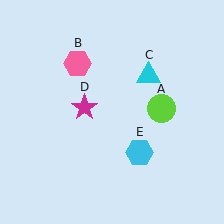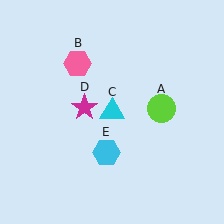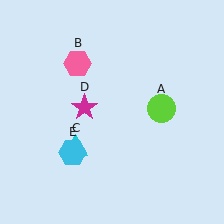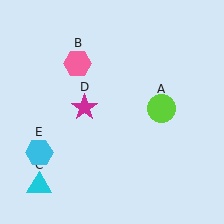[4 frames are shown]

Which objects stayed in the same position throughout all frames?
Lime circle (object A) and pink hexagon (object B) and magenta star (object D) remained stationary.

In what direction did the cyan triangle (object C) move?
The cyan triangle (object C) moved down and to the left.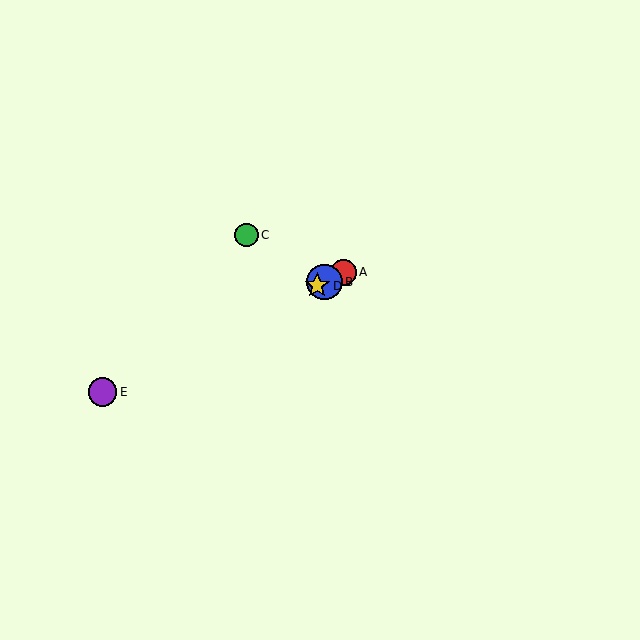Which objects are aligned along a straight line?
Objects A, B, D, E are aligned along a straight line.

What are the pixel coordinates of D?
Object D is at (317, 286).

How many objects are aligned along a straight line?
4 objects (A, B, D, E) are aligned along a straight line.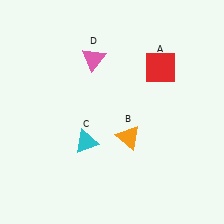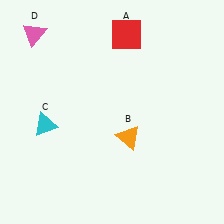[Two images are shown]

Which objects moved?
The objects that moved are: the red square (A), the cyan triangle (C), the pink triangle (D).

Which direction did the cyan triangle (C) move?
The cyan triangle (C) moved left.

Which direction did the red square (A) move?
The red square (A) moved left.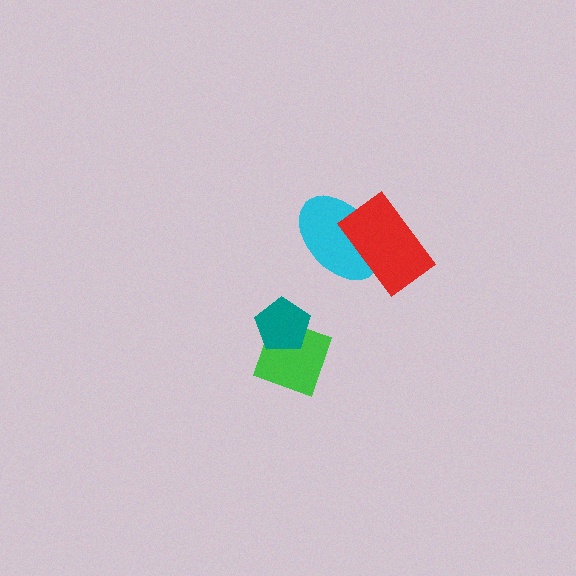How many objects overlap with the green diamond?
1 object overlaps with the green diamond.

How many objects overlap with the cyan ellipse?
1 object overlaps with the cyan ellipse.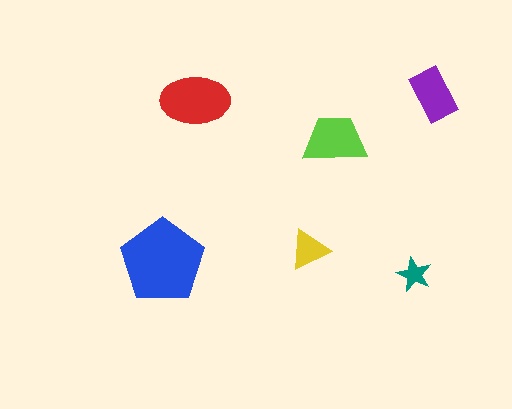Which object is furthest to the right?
The purple rectangle is rightmost.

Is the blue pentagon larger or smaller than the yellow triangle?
Larger.